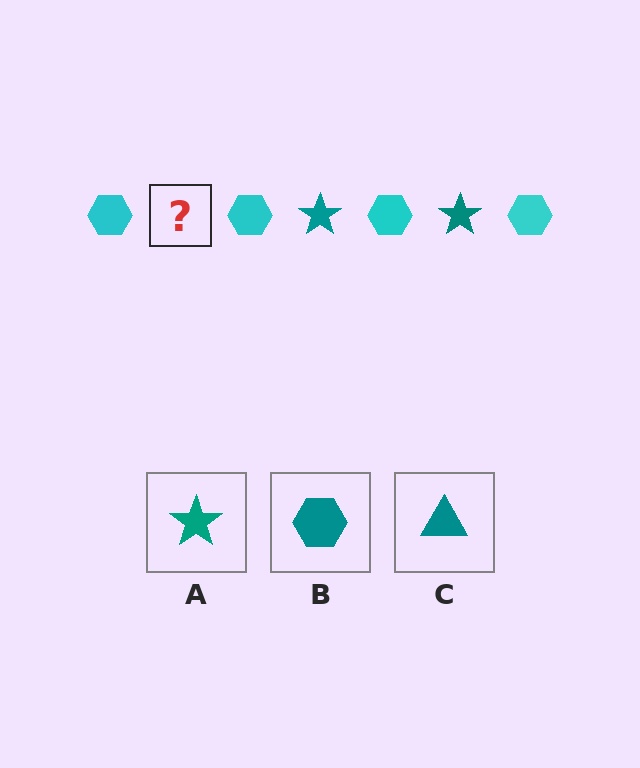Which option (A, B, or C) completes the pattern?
A.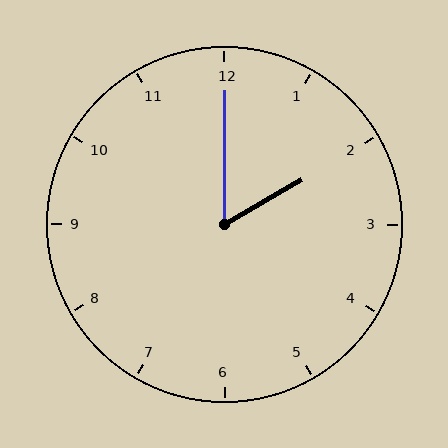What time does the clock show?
2:00.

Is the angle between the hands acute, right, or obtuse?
It is acute.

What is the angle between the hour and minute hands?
Approximately 60 degrees.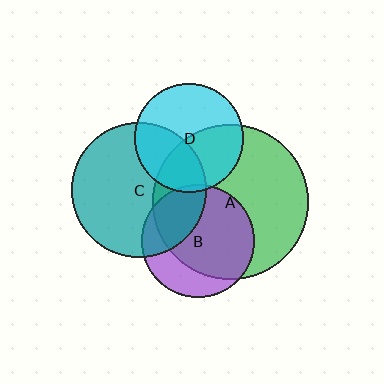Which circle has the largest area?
Circle A (green).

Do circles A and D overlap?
Yes.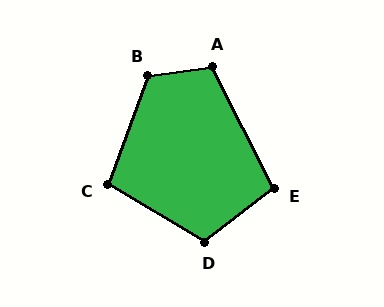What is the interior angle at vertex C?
Approximately 101 degrees (obtuse).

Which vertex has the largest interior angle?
B, at approximately 118 degrees.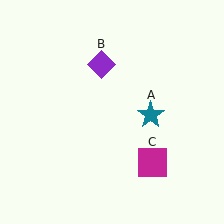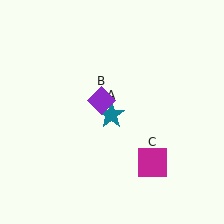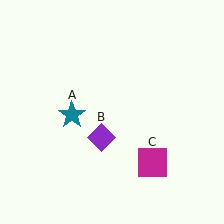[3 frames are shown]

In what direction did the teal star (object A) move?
The teal star (object A) moved left.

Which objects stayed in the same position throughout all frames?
Magenta square (object C) remained stationary.